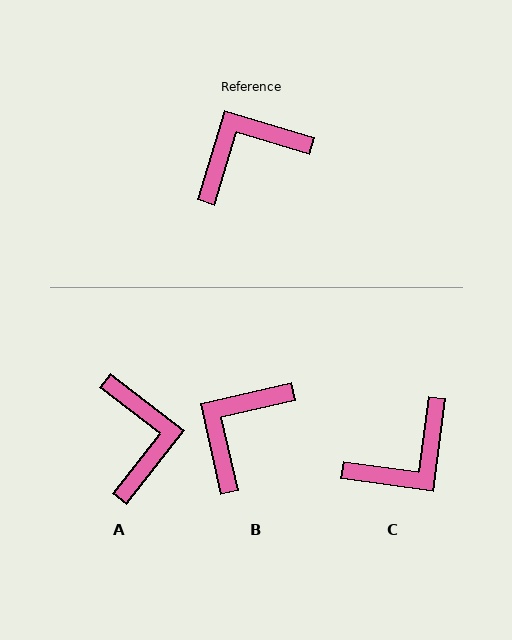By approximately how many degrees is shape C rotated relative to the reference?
Approximately 171 degrees clockwise.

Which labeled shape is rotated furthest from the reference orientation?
C, about 171 degrees away.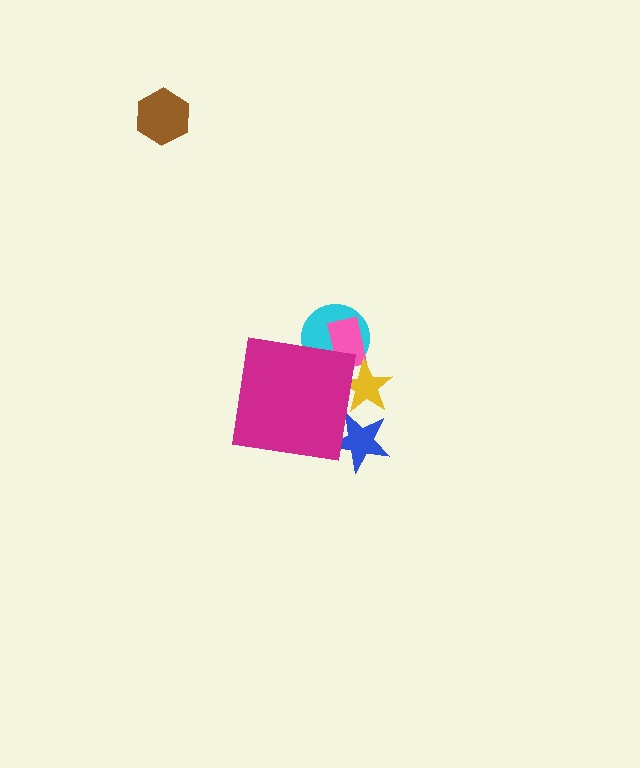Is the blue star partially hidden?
Yes, the blue star is partially hidden behind the magenta square.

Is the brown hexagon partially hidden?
No, the brown hexagon is fully visible.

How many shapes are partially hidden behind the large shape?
4 shapes are partially hidden.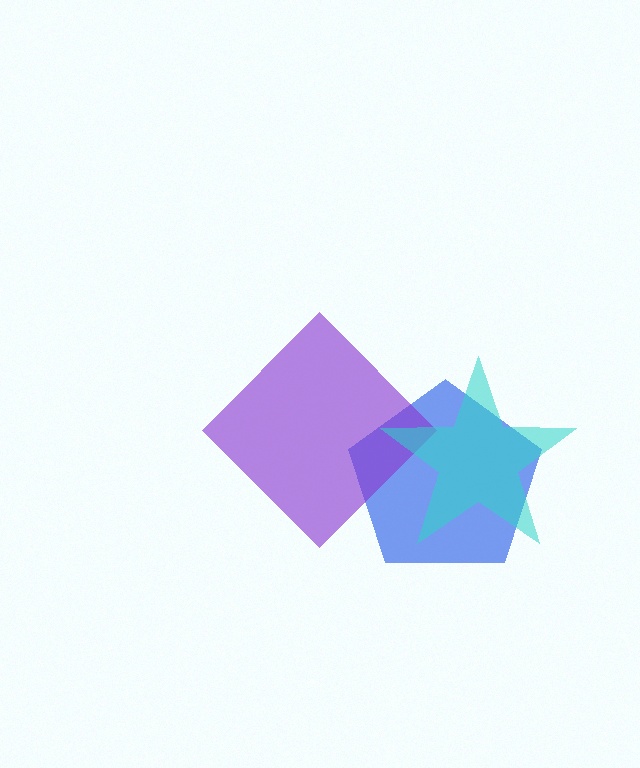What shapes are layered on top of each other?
The layered shapes are: a blue pentagon, a purple diamond, a cyan star.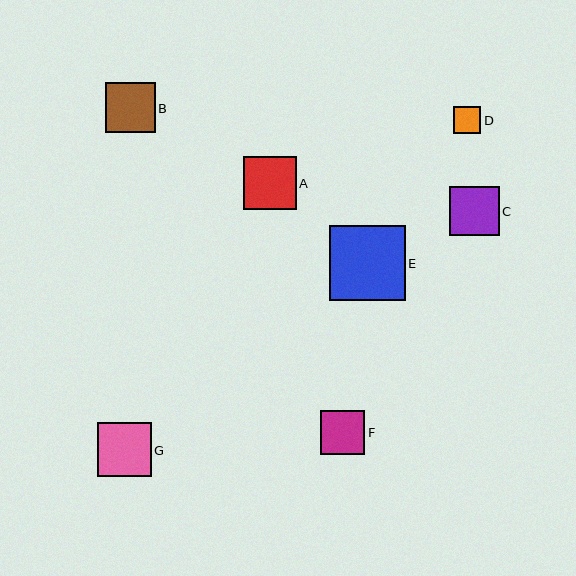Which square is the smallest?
Square D is the smallest with a size of approximately 27 pixels.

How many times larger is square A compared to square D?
Square A is approximately 1.9 times the size of square D.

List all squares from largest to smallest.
From largest to smallest: E, G, A, C, B, F, D.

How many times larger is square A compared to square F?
Square A is approximately 1.2 times the size of square F.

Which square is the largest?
Square E is the largest with a size of approximately 75 pixels.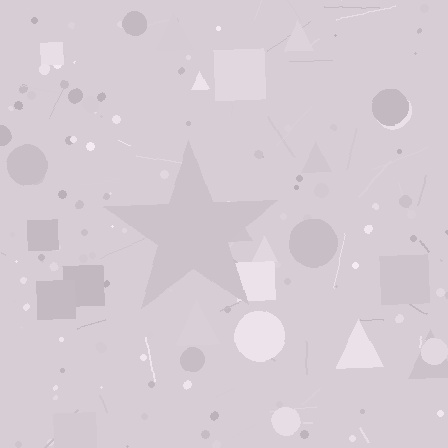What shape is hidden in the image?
A star is hidden in the image.